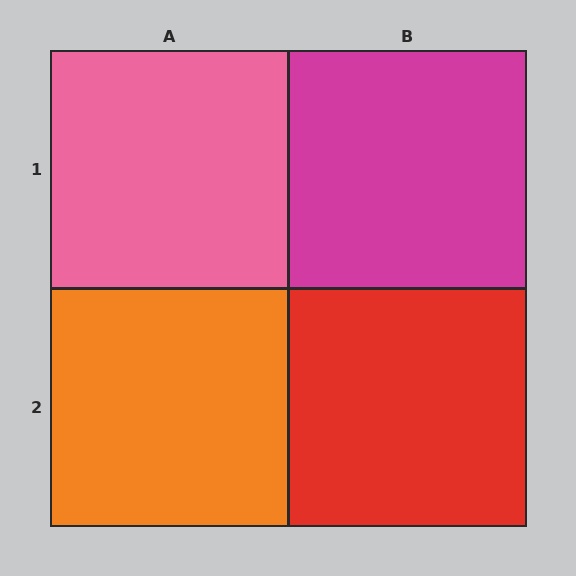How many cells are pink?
1 cell is pink.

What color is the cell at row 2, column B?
Red.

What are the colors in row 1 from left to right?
Pink, magenta.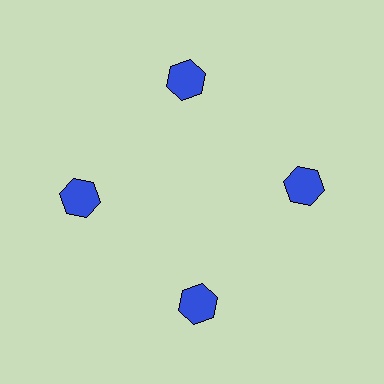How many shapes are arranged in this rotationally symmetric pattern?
There are 4 shapes, arranged in 4 groups of 1.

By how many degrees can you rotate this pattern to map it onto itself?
The pattern maps onto itself every 90 degrees of rotation.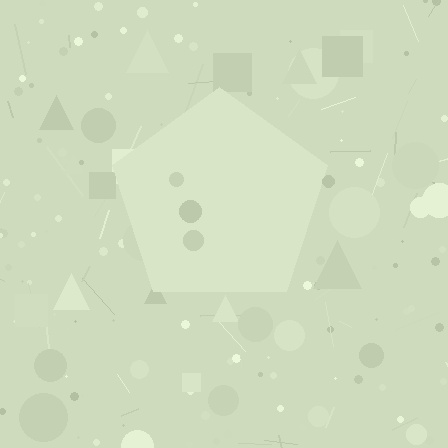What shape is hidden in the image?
A pentagon is hidden in the image.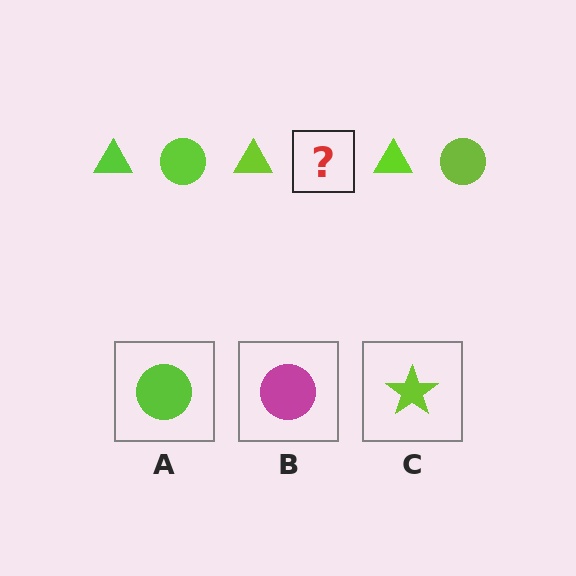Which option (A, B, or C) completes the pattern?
A.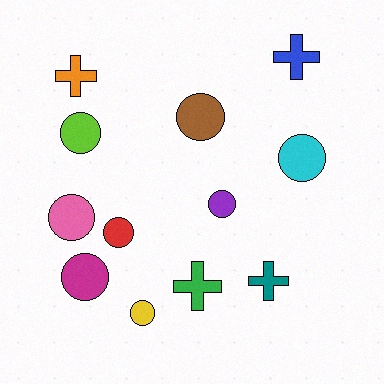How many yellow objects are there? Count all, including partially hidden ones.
There is 1 yellow object.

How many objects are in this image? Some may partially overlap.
There are 12 objects.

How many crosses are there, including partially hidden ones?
There are 4 crosses.